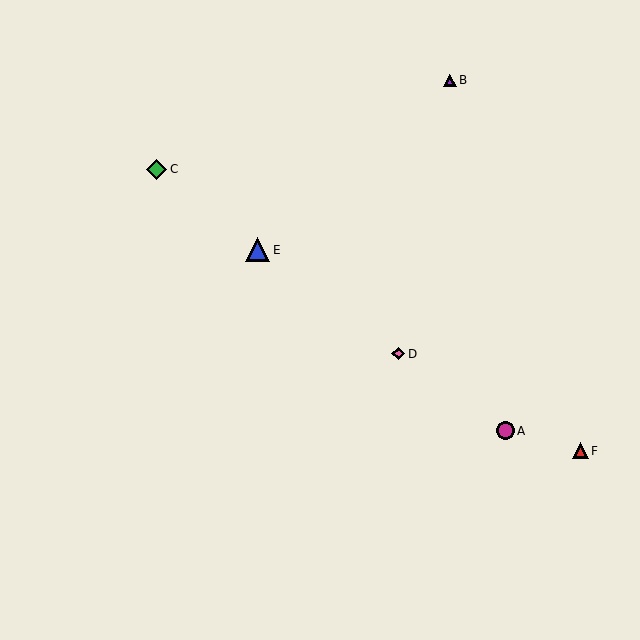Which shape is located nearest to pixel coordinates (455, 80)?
The purple triangle (labeled B) at (450, 80) is nearest to that location.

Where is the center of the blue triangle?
The center of the blue triangle is at (257, 250).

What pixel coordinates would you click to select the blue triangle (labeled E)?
Click at (257, 250) to select the blue triangle E.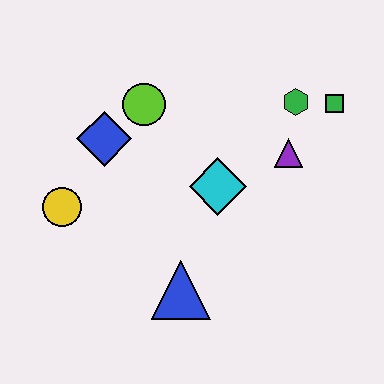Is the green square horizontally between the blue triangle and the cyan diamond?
No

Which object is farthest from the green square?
The yellow circle is farthest from the green square.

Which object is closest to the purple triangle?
The green hexagon is closest to the purple triangle.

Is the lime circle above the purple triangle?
Yes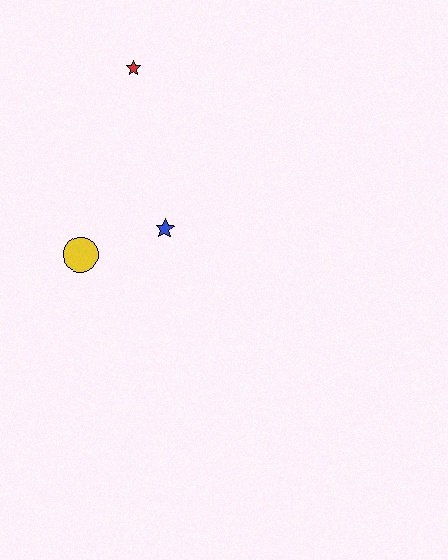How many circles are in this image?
There is 1 circle.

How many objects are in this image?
There are 3 objects.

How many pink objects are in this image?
There are no pink objects.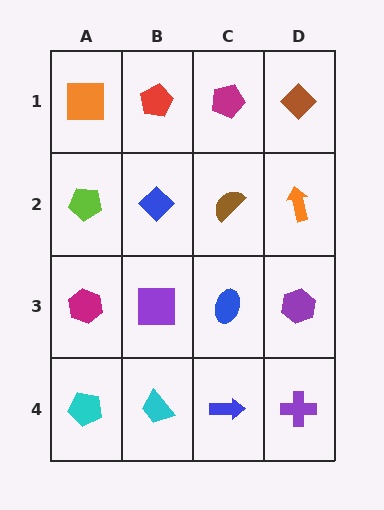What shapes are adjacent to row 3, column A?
A lime pentagon (row 2, column A), a cyan pentagon (row 4, column A), a purple square (row 3, column B).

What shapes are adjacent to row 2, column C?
A magenta pentagon (row 1, column C), a blue ellipse (row 3, column C), a blue diamond (row 2, column B), an orange arrow (row 2, column D).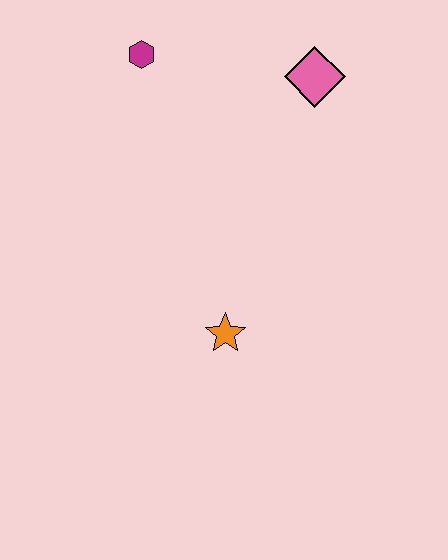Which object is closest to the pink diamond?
The magenta hexagon is closest to the pink diamond.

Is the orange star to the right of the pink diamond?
No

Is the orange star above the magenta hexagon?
No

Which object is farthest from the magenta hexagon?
The orange star is farthest from the magenta hexagon.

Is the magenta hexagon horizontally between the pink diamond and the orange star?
No